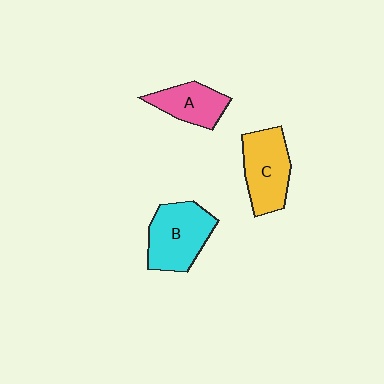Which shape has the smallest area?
Shape A (pink).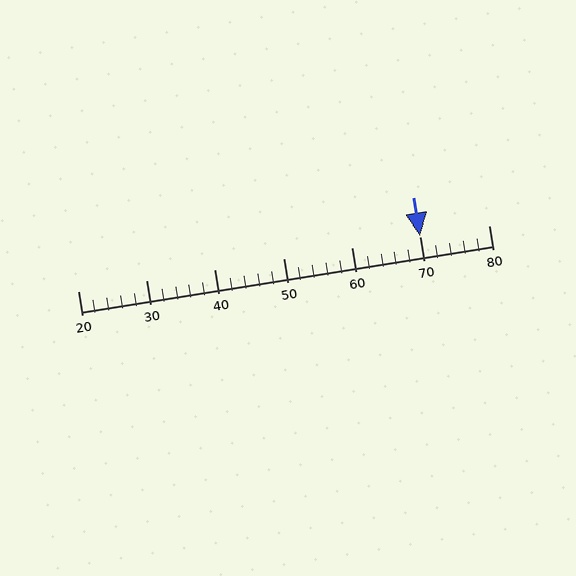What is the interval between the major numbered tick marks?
The major tick marks are spaced 10 units apart.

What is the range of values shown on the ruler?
The ruler shows values from 20 to 80.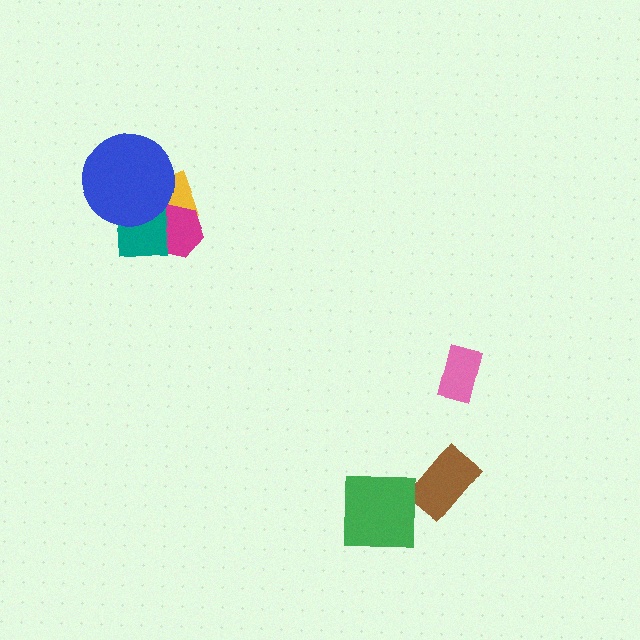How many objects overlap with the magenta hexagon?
2 objects overlap with the magenta hexagon.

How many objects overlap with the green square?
0 objects overlap with the green square.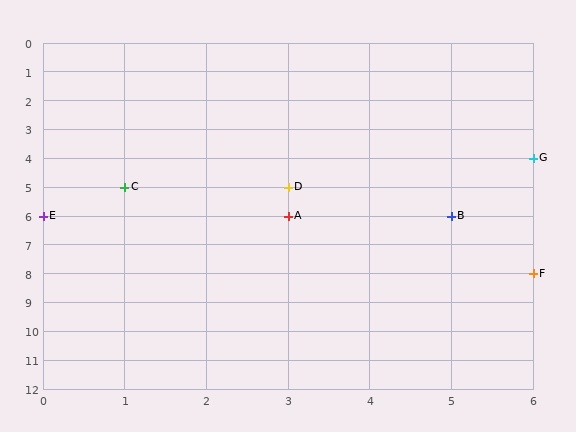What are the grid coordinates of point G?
Point G is at grid coordinates (6, 4).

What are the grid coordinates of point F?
Point F is at grid coordinates (6, 8).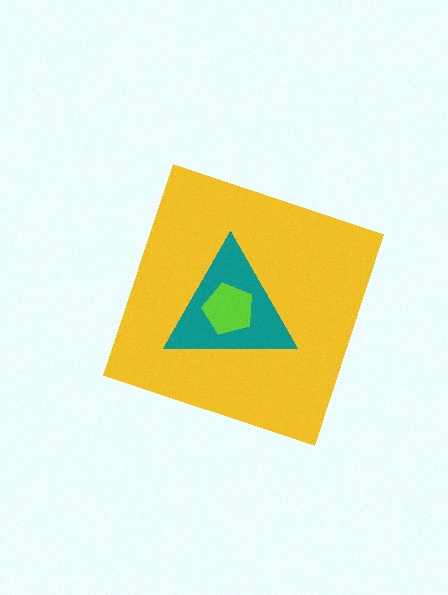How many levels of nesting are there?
3.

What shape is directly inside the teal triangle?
The lime pentagon.